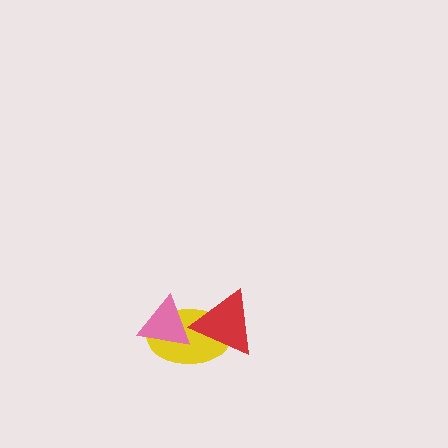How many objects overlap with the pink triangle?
2 objects overlap with the pink triangle.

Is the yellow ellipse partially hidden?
Yes, it is partially covered by another shape.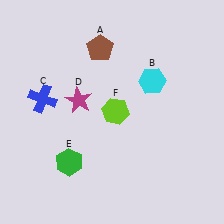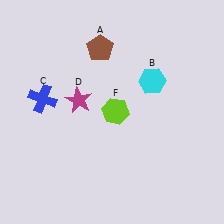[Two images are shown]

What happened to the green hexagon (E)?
The green hexagon (E) was removed in Image 2. It was in the bottom-left area of Image 1.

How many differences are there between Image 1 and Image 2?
There is 1 difference between the two images.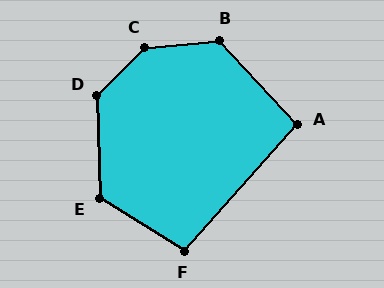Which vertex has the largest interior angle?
C, at approximately 141 degrees.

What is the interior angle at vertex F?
Approximately 100 degrees (obtuse).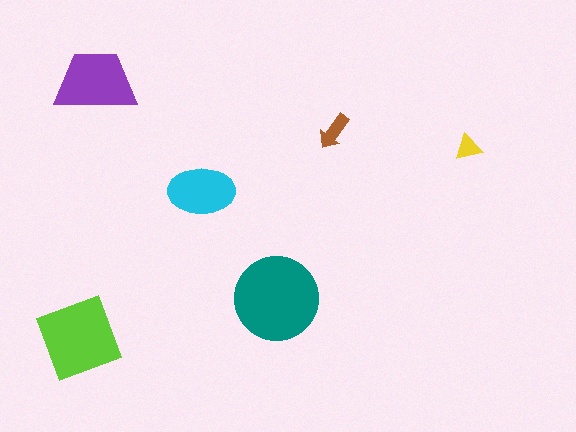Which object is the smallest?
The yellow triangle.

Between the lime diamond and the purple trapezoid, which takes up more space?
The lime diamond.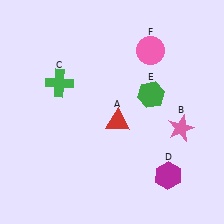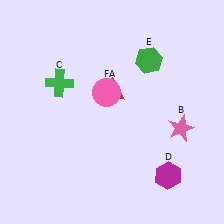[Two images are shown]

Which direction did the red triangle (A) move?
The red triangle (A) moved up.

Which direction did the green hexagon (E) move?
The green hexagon (E) moved up.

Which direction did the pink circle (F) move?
The pink circle (F) moved left.